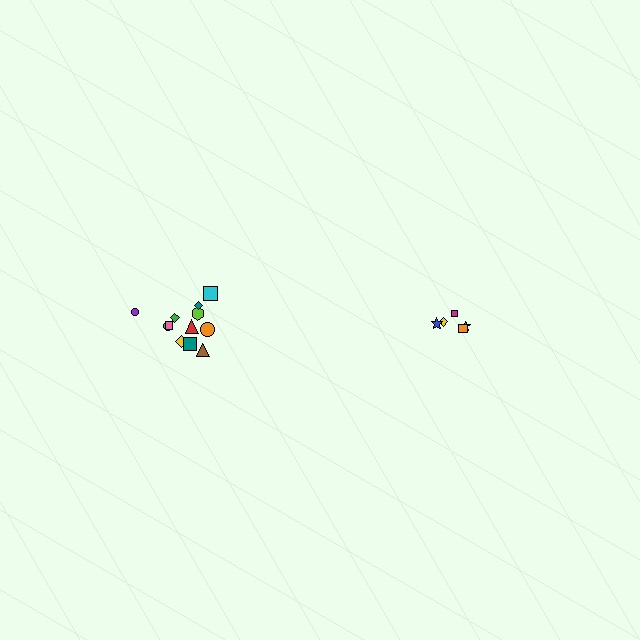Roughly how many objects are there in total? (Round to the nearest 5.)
Roughly 15 objects in total.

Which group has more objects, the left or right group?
The left group.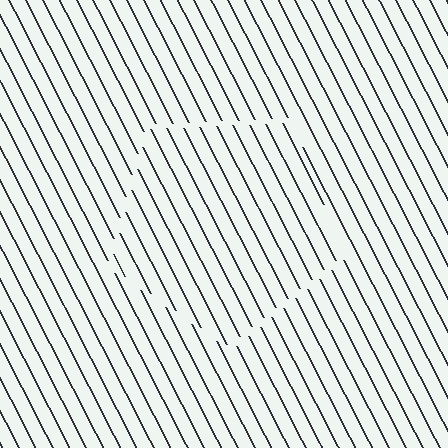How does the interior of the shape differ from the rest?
The interior of the shape contains the same grating, shifted by half a period — the contour is defined by the phase discontinuity where line-ends from the inner and outer gratings abut.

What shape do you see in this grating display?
An illusory pentagon. The interior of the shape contains the same grating, shifted by half a period — the contour is defined by the phase discontinuity where line-ends from the inner and outer gratings abut.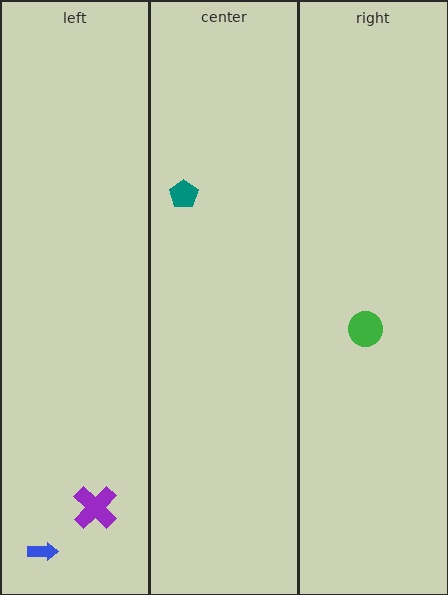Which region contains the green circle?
The right region.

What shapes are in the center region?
The teal pentagon.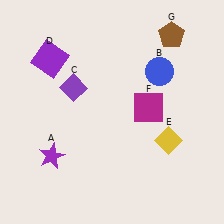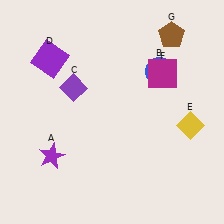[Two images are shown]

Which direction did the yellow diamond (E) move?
The yellow diamond (E) moved right.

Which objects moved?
The objects that moved are: the yellow diamond (E), the magenta square (F).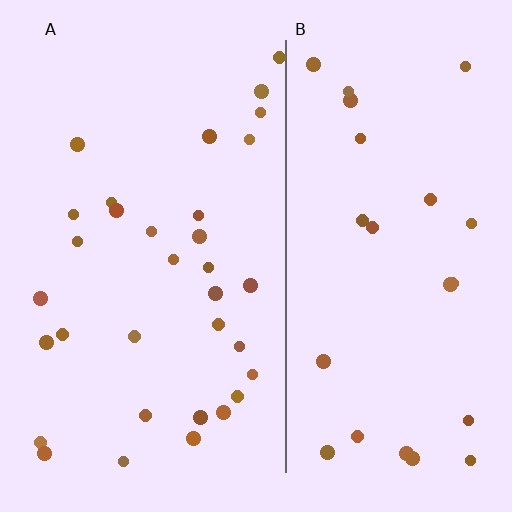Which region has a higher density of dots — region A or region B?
A (the left).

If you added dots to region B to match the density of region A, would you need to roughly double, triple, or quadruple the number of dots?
Approximately double.